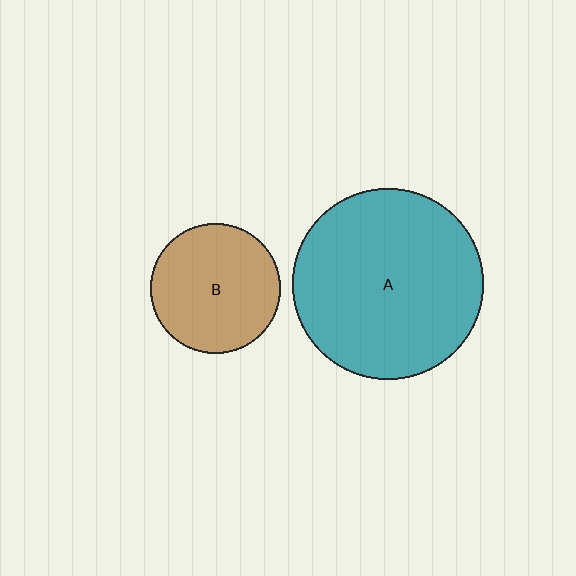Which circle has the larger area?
Circle A (teal).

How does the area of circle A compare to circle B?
Approximately 2.2 times.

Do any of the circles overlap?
No, none of the circles overlap.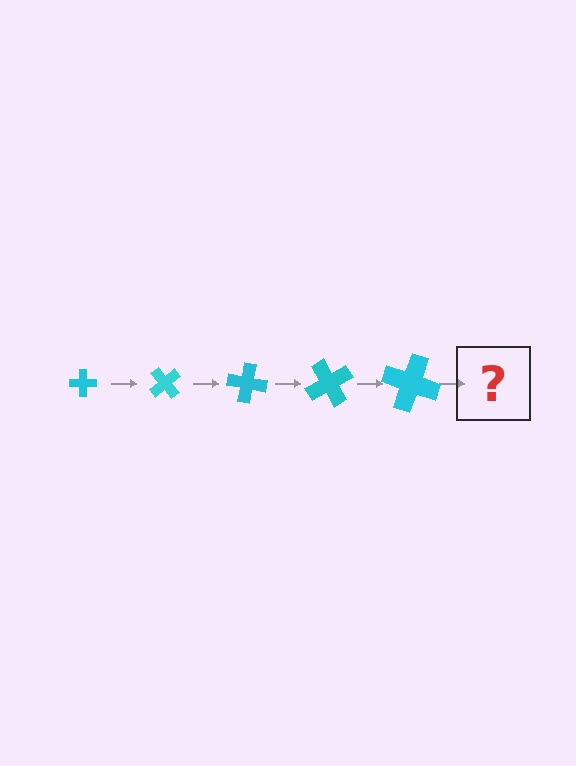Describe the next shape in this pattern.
It should be a cross, larger than the previous one and rotated 250 degrees from the start.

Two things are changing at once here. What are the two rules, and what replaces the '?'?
The two rules are that the cross grows larger each step and it rotates 50 degrees each step. The '?' should be a cross, larger than the previous one and rotated 250 degrees from the start.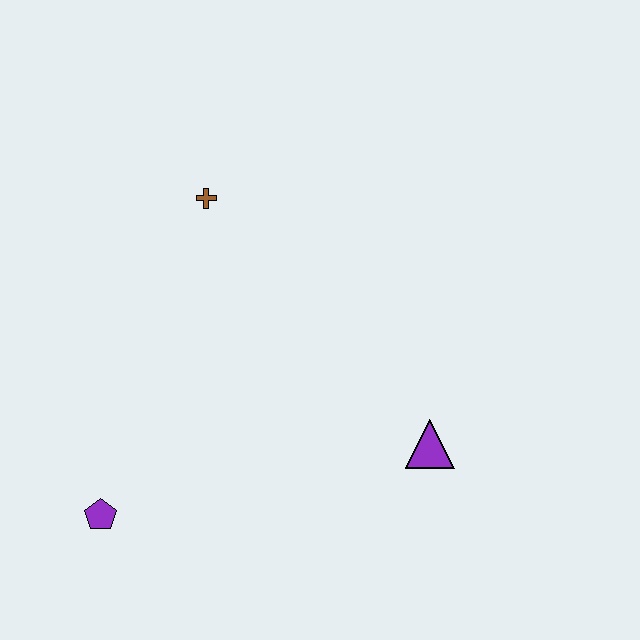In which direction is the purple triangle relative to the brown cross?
The purple triangle is below the brown cross.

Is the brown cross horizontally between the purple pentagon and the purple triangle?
Yes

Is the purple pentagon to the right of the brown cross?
No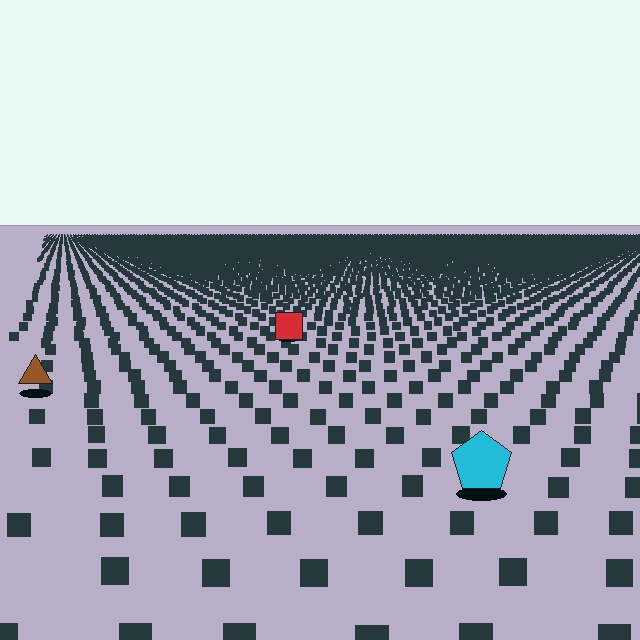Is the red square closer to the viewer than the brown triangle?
No. The brown triangle is closer — you can tell from the texture gradient: the ground texture is coarser near it.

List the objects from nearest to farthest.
From nearest to farthest: the cyan pentagon, the brown triangle, the red square.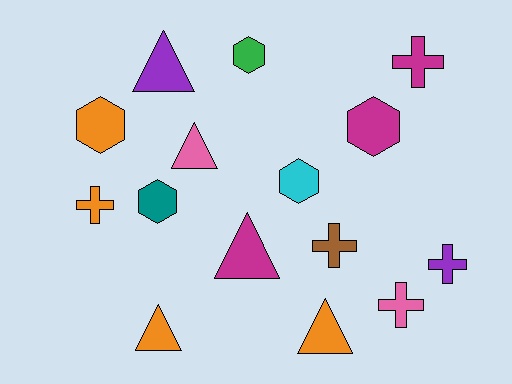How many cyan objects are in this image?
There is 1 cyan object.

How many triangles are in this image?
There are 5 triangles.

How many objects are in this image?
There are 15 objects.